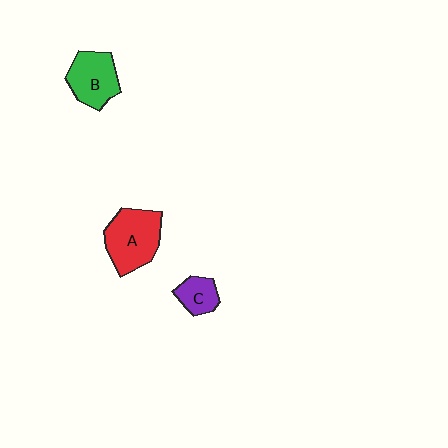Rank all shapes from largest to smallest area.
From largest to smallest: A (red), B (green), C (purple).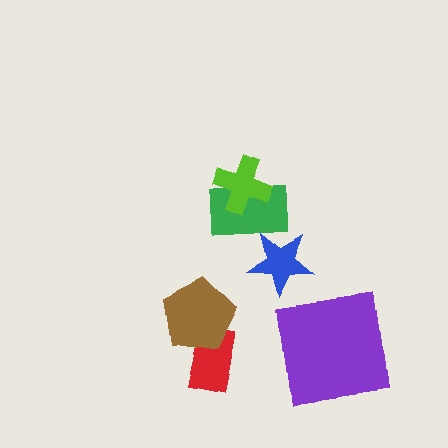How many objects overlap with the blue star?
1 object overlaps with the blue star.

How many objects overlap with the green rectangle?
2 objects overlap with the green rectangle.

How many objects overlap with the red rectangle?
1 object overlaps with the red rectangle.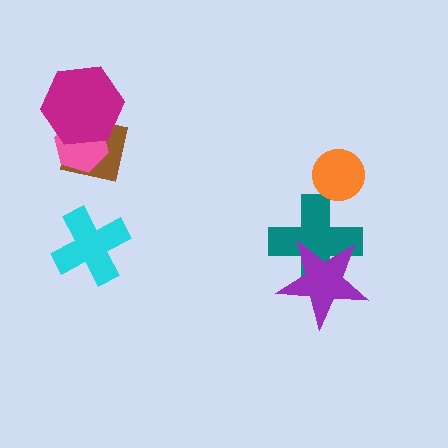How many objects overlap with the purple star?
1 object overlaps with the purple star.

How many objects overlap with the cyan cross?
0 objects overlap with the cyan cross.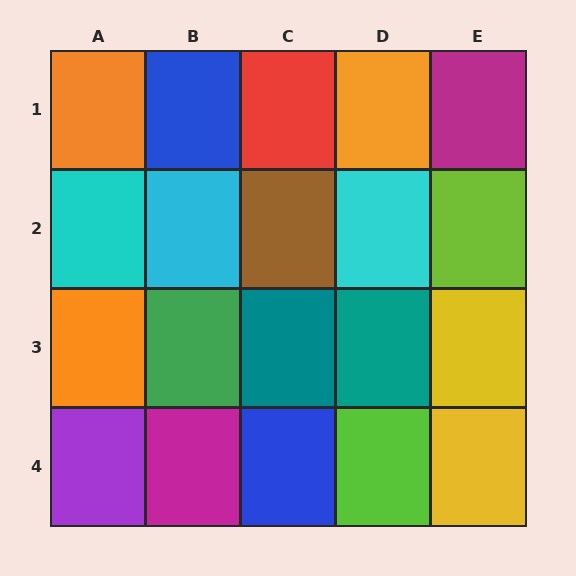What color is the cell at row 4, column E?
Yellow.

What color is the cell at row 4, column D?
Lime.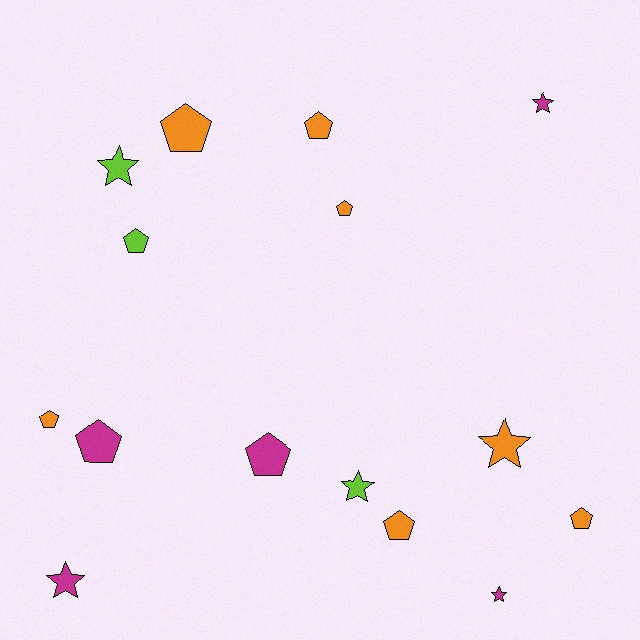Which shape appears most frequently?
Pentagon, with 9 objects.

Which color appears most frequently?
Orange, with 7 objects.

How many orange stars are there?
There is 1 orange star.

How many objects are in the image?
There are 15 objects.